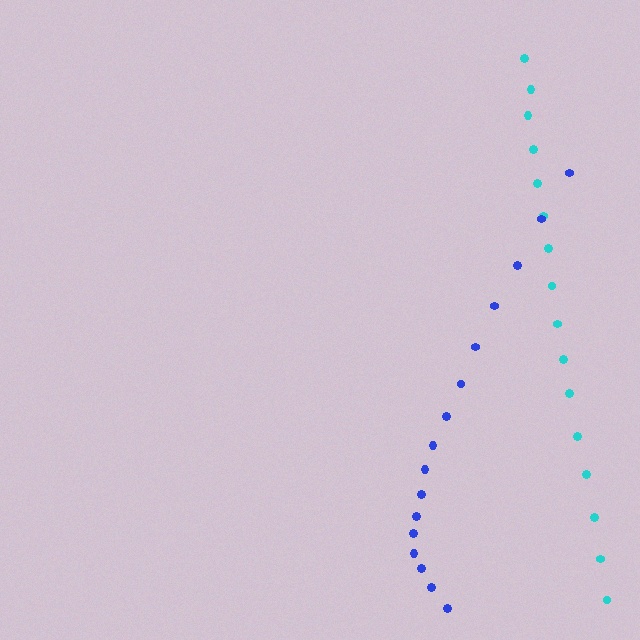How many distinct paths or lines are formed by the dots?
There are 2 distinct paths.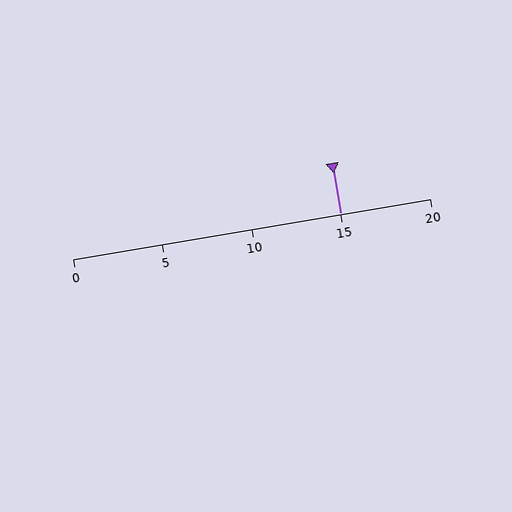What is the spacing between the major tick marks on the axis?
The major ticks are spaced 5 apart.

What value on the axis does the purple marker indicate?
The marker indicates approximately 15.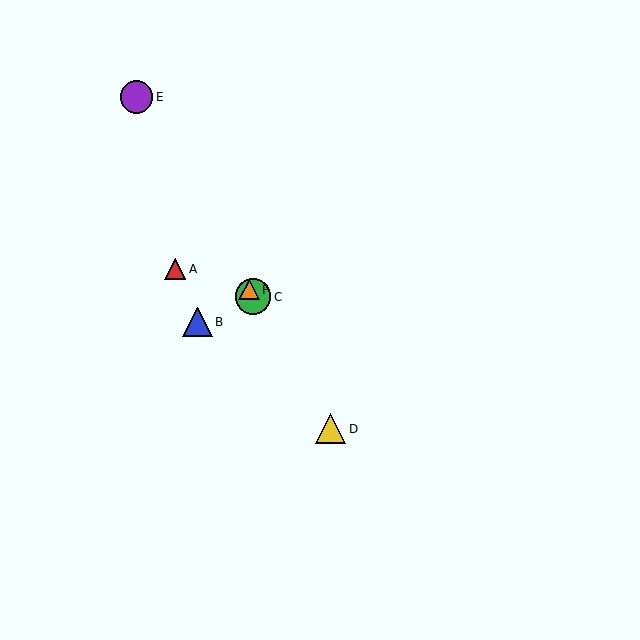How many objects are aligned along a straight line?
4 objects (C, D, E, F) are aligned along a straight line.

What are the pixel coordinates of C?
Object C is at (253, 297).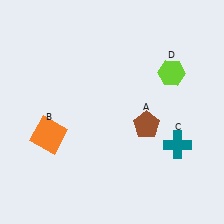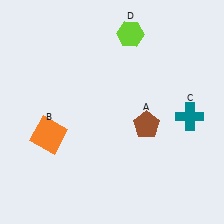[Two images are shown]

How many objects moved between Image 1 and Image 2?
2 objects moved between the two images.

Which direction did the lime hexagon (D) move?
The lime hexagon (D) moved left.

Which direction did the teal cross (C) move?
The teal cross (C) moved up.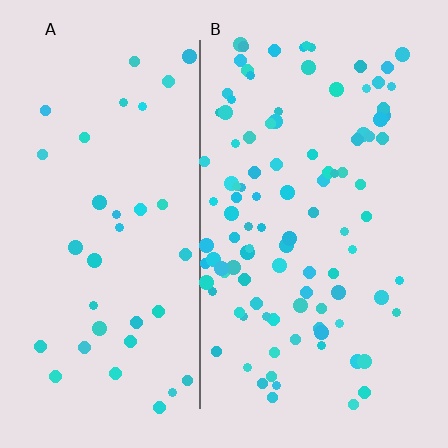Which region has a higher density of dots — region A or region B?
B (the right).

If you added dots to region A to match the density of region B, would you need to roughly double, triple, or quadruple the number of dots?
Approximately triple.